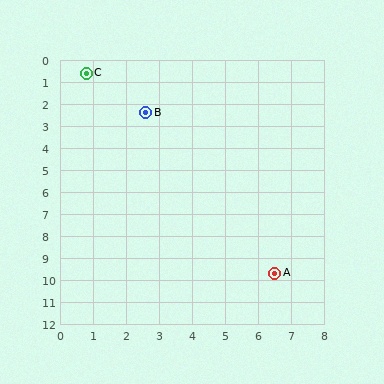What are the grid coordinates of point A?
Point A is at approximately (6.5, 9.7).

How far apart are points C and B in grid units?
Points C and B are about 2.5 grid units apart.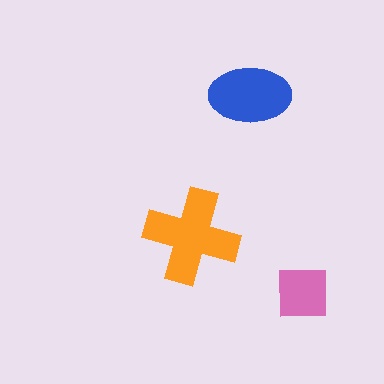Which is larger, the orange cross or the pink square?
The orange cross.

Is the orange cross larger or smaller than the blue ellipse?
Larger.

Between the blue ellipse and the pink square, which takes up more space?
The blue ellipse.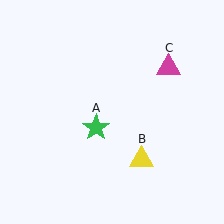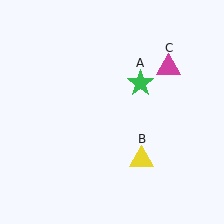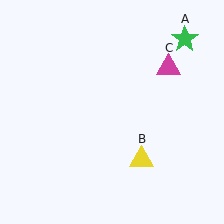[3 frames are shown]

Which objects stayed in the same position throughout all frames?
Yellow triangle (object B) and magenta triangle (object C) remained stationary.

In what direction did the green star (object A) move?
The green star (object A) moved up and to the right.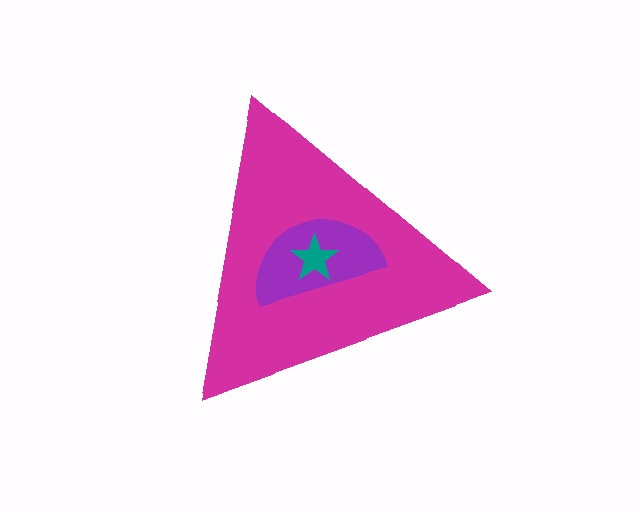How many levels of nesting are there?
3.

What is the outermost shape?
The magenta triangle.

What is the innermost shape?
The teal star.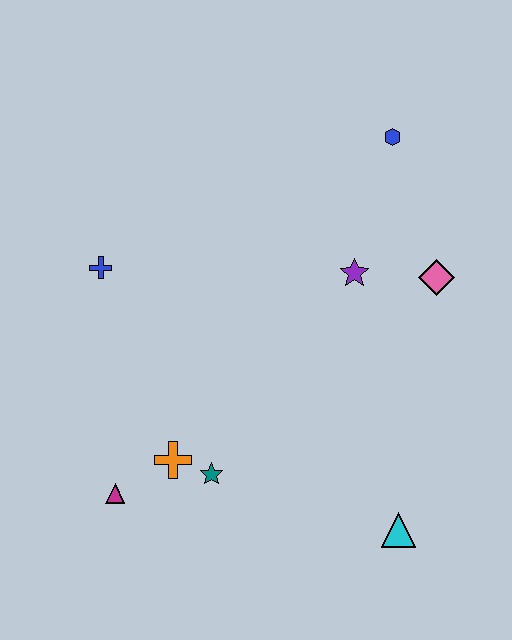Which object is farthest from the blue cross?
The cyan triangle is farthest from the blue cross.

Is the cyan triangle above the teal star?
No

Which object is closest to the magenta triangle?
The orange cross is closest to the magenta triangle.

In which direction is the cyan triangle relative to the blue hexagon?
The cyan triangle is below the blue hexagon.